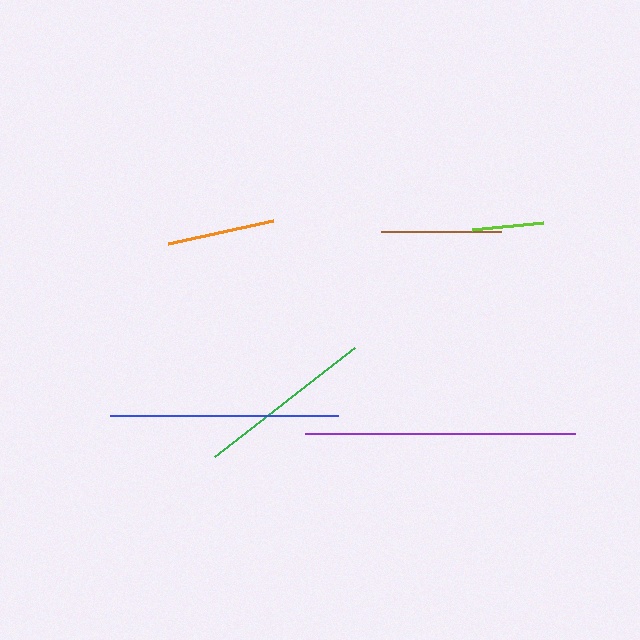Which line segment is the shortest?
The lime line is the shortest at approximately 71 pixels.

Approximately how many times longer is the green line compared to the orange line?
The green line is approximately 1.6 times the length of the orange line.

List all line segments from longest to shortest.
From longest to shortest: purple, blue, green, brown, orange, lime.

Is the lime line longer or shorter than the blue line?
The blue line is longer than the lime line.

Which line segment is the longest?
The purple line is the longest at approximately 271 pixels.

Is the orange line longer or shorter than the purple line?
The purple line is longer than the orange line.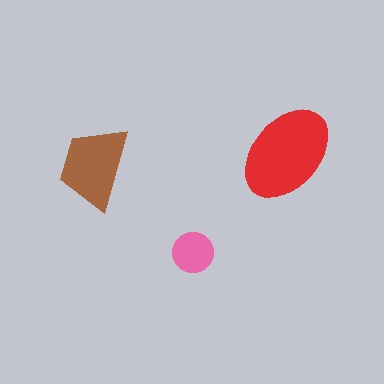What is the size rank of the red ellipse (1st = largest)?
1st.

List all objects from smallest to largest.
The pink circle, the brown trapezoid, the red ellipse.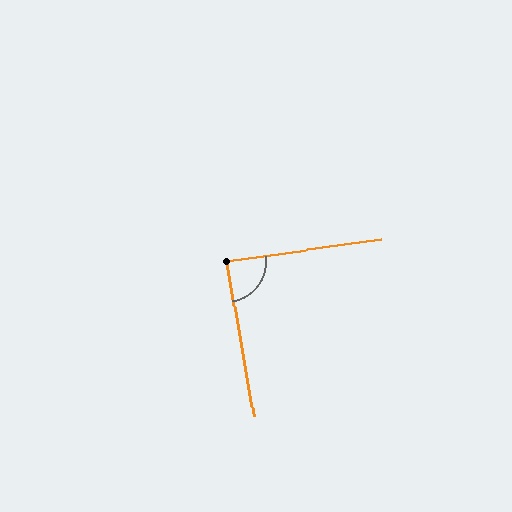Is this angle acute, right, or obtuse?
It is approximately a right angle.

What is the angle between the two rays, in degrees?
Approximately 88 degrees.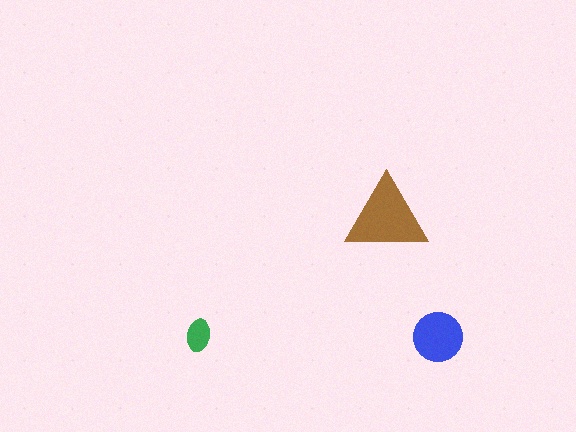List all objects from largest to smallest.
The brown triangle, the blue circle, the green ellipse.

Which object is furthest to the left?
The green ellipse is leftmost.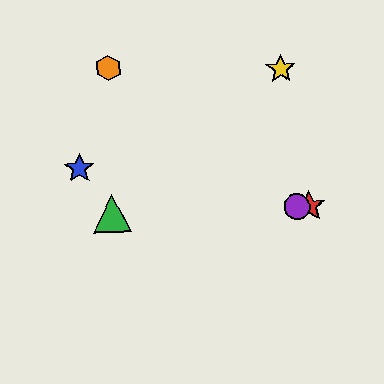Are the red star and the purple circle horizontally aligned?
Yes, both are at y≈207.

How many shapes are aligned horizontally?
3 shapes (the red star, the green triangle, the purple circle) are aligned horizontally.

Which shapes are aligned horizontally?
The red star, the green triangle, the purple circle are aligned horizontally.